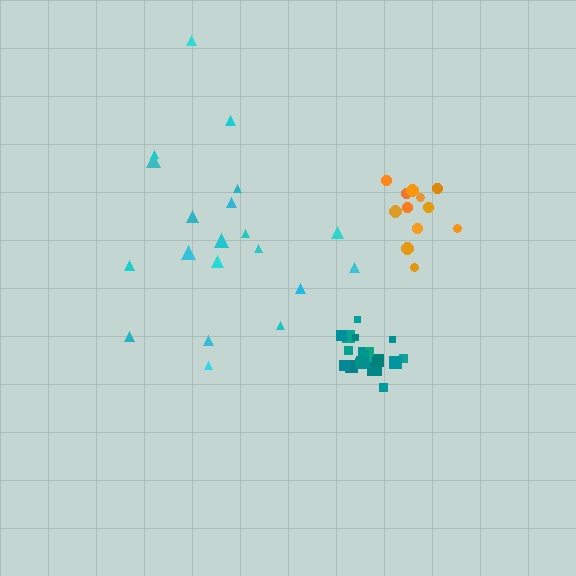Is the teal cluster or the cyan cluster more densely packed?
Teal.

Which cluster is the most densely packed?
Teal.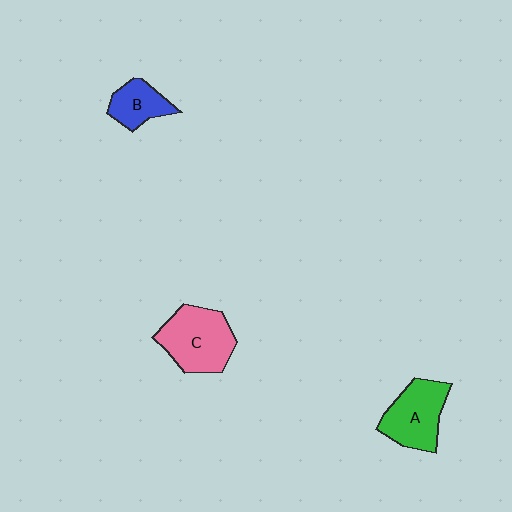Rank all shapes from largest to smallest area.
From largest to smallest: C (pink), A (green), B (blue).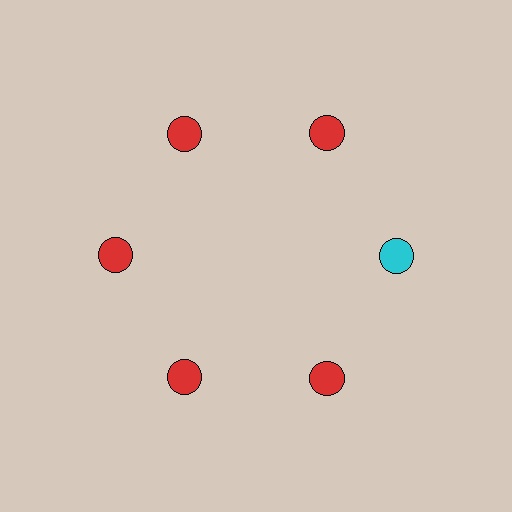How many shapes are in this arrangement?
There are 6 shapes arranged in a ring pattern.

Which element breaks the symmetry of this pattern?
The cyan circle at roughly the 3 o'clock position breaks the symmetry. All other shapes are red circles.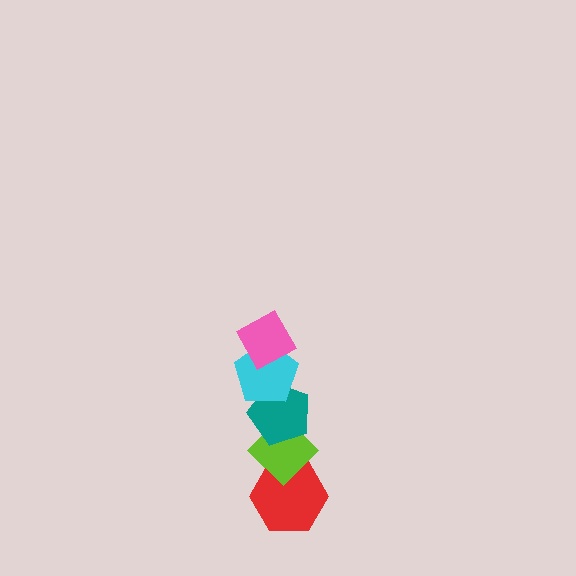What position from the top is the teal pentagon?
The teal pentagon is 3rd from the top.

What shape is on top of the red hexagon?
The lime diamond is on top of the red hexagon.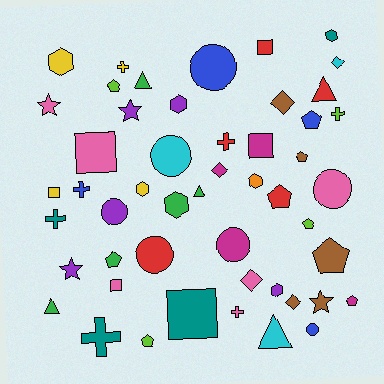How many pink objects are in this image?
There are 6 pink objects.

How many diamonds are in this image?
There are 5 diamonds.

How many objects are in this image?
There are 50 objects.